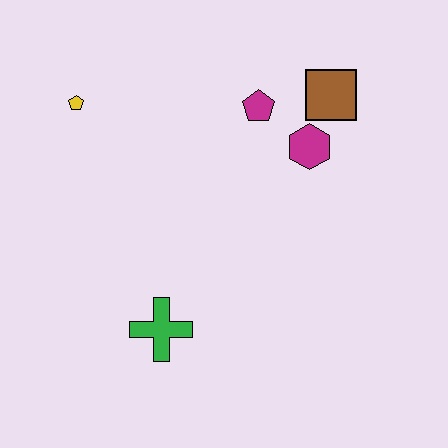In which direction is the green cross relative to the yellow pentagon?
The green cross is below the yellow pentagon.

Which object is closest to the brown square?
The magenta hexagon is closest to the brown square.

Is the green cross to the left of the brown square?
Yes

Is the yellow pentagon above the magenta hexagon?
Yes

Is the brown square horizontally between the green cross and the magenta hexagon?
No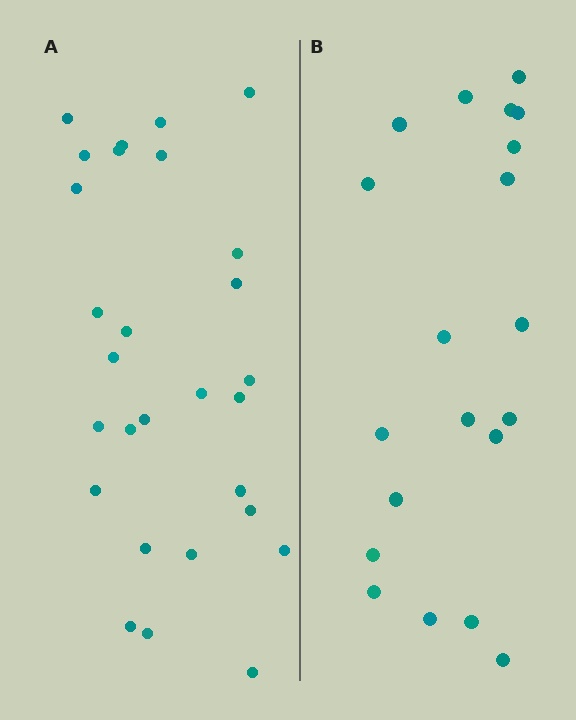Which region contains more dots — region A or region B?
Region A (the left region) has more dots.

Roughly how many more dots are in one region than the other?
Region A has roughly 8 or so more dots than region B.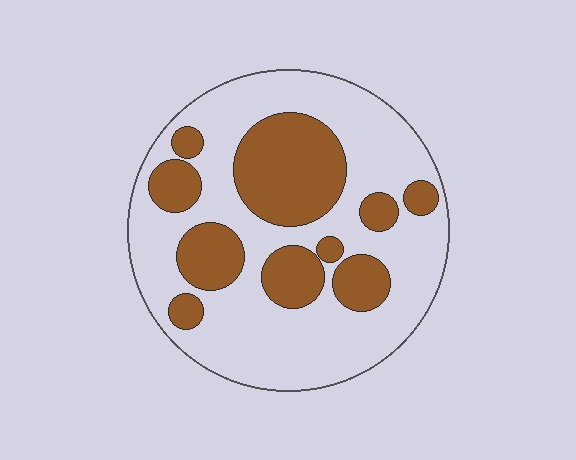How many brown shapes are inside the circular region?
10.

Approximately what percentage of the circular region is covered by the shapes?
Approximately 35%.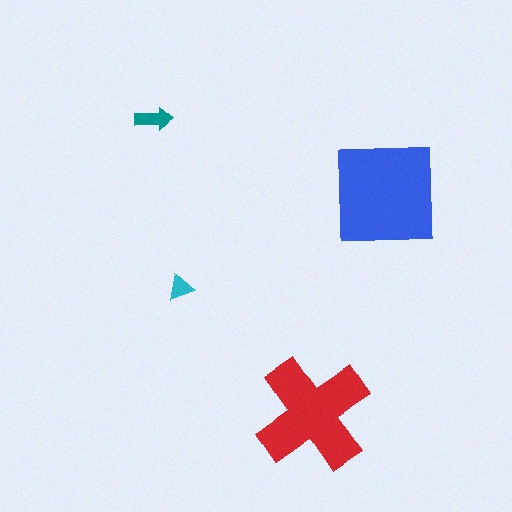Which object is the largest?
The blue square.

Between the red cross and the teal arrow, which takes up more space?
The red cross.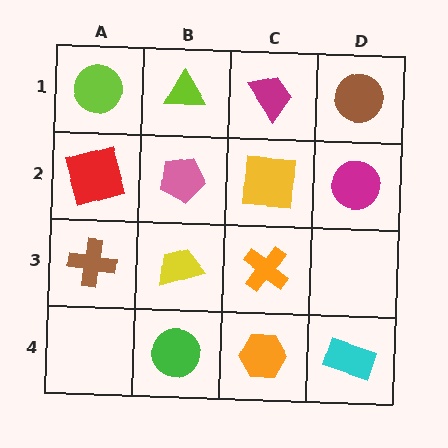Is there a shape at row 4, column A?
No, that cell is empty.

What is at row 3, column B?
A yellow trapezoid.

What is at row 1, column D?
A brown circle.